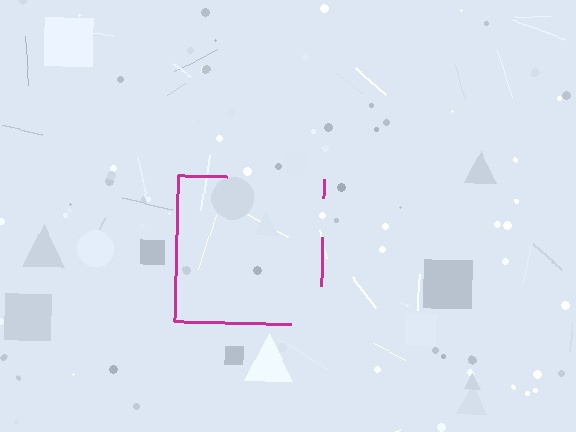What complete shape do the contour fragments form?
The contour fragments form a square.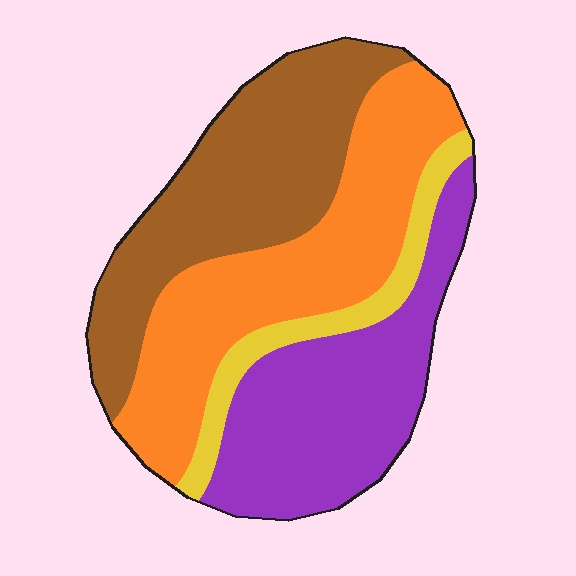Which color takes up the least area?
Yellow, at roughly 10%.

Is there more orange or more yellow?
Orange.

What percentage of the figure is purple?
Purple takes up about one quarter (1/4) of the figure.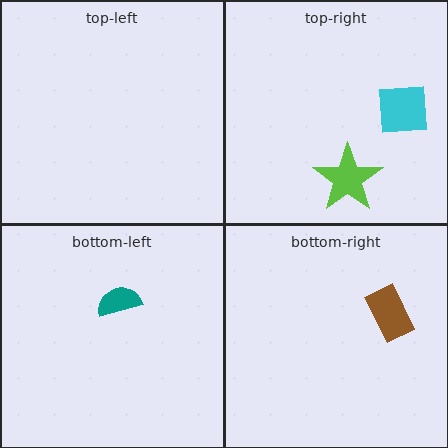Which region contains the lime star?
The top-right region.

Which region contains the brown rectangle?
The bottom-right region.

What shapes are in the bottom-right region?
The brown rectangle.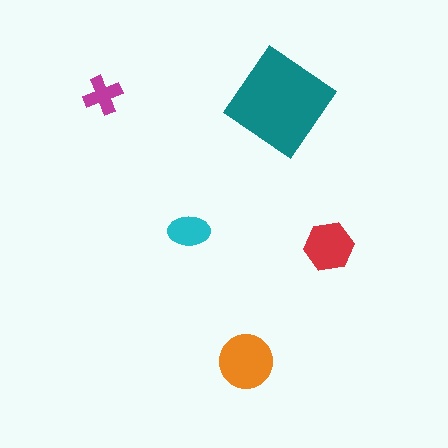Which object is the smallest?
The magenta cross.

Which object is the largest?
The teal diamond.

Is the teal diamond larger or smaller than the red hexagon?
Larger.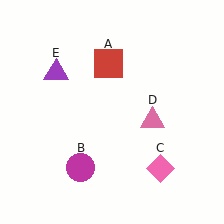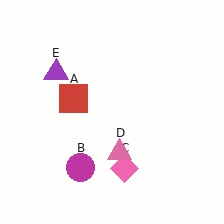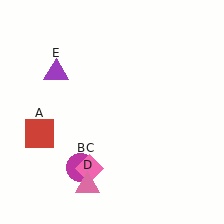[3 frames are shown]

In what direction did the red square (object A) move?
The red square (object A) moved down and to the left.